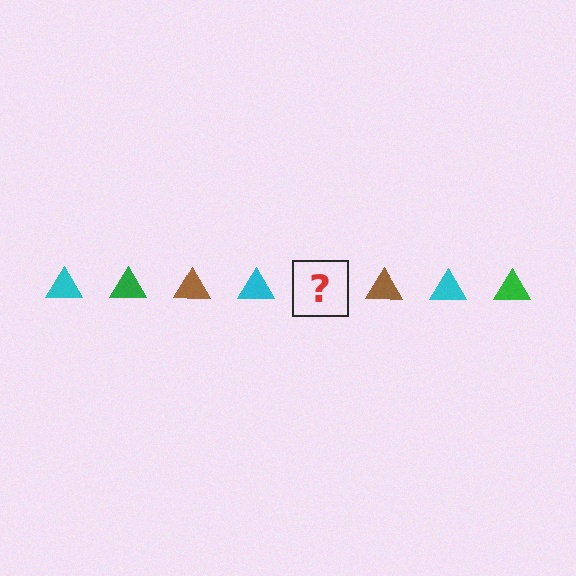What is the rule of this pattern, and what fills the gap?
The rule is that the pattern cycles through cyan, green, brown triangles. The gap should be filled with a green triangle.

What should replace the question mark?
The question mark should be replaced with a green triangle.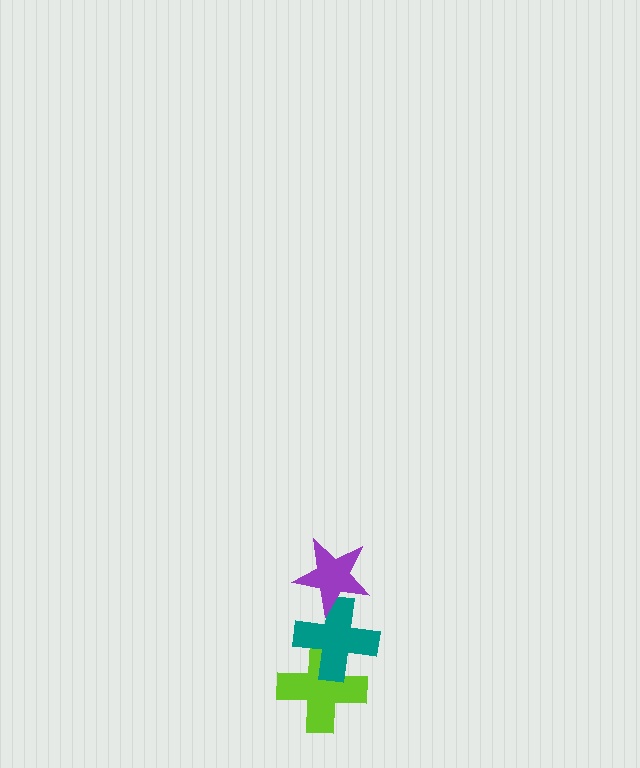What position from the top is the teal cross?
The teal cross is 2nd from the top.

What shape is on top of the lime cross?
The teal cross is on top of the lime cross.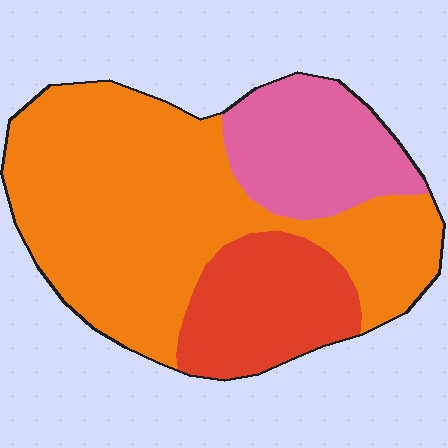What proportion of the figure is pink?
Pink takes up about one fifth (1/5) of the figure.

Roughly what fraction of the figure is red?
Red covers about 20% of the figure.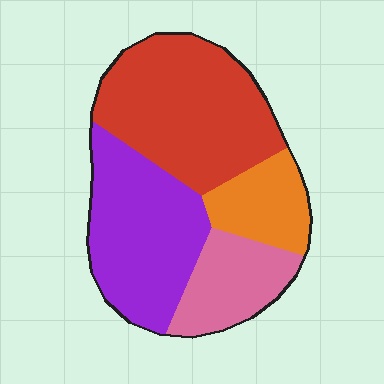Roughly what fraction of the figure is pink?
Pink takes up about one sixth (1/6) of the figure.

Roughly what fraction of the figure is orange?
Orange covers 14% of the figure.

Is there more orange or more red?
Red.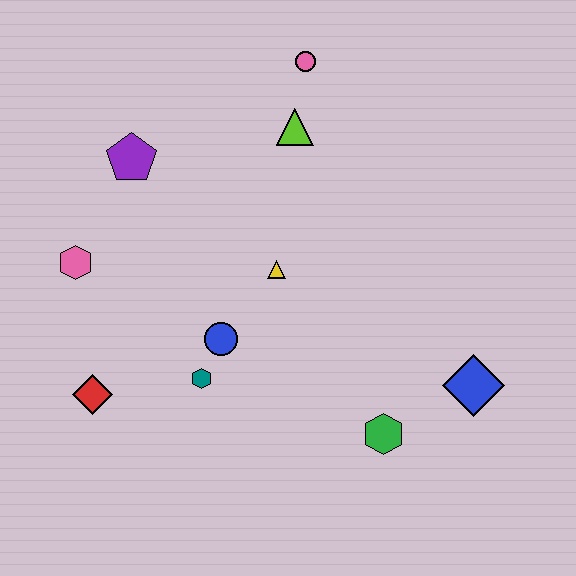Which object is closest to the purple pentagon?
The pink hexagon is closest to the purple pentagon.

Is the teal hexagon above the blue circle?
No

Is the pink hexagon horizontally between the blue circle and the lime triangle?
No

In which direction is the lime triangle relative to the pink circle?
The lime triangle is below the pink circle.